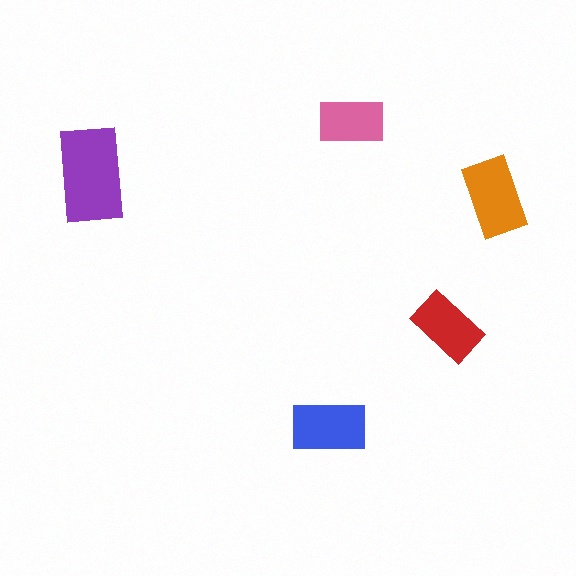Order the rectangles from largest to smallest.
the purple one, the orange one, the blue one, the red one, the pink one.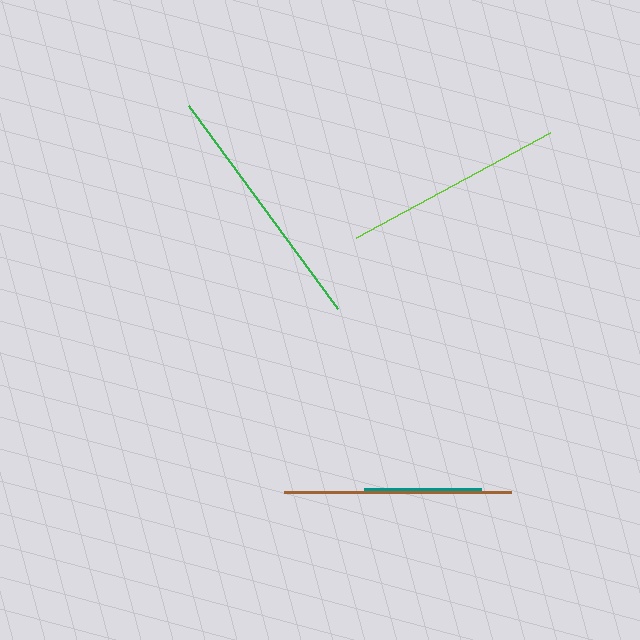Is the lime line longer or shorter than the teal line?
The lime line is longer than the teal line.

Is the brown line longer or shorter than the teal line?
The brown line is longer than the teal line.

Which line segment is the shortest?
The teal line is the shortest at approximately 117 pixels.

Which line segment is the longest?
The green line is the longest at approximately 252 pixels.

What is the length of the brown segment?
The brown segment is approximately 226 pixels long.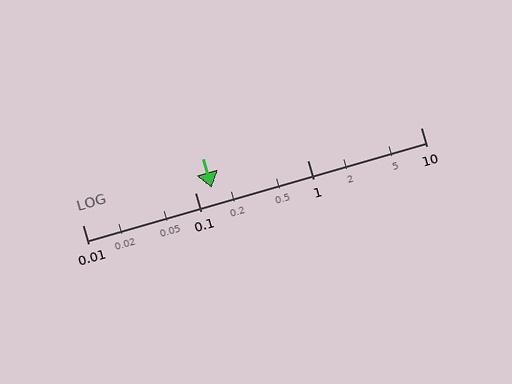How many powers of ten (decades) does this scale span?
The scale spans 3 decades, from 0.01 to 10.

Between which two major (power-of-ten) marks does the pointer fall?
The pointer is between 0.1 and 1.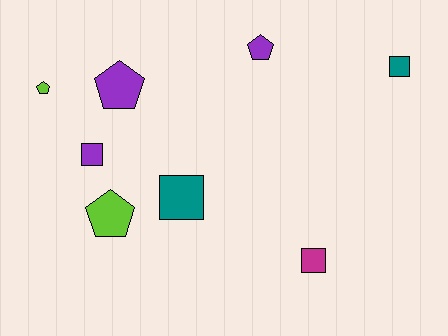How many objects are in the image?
There are 8 objects.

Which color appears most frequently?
Purple, with 3 objects.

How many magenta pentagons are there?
There are no magenta pentagons.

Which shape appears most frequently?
Square, with 4 objects.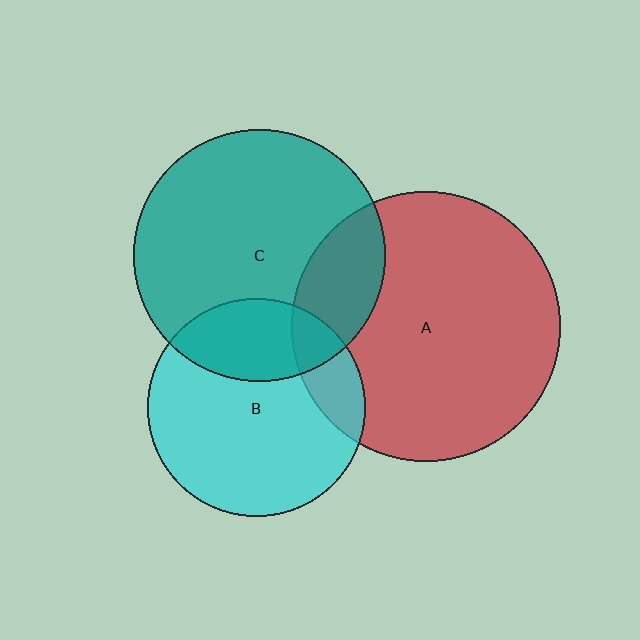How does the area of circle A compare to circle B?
Approximately 1.5 times.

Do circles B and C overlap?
Yes.